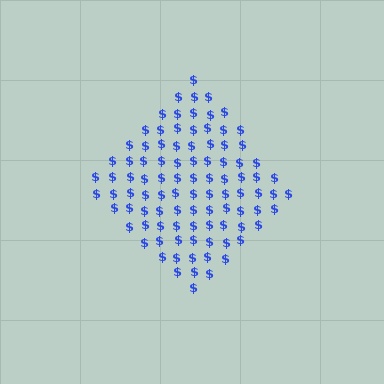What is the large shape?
The large shape is a diamond.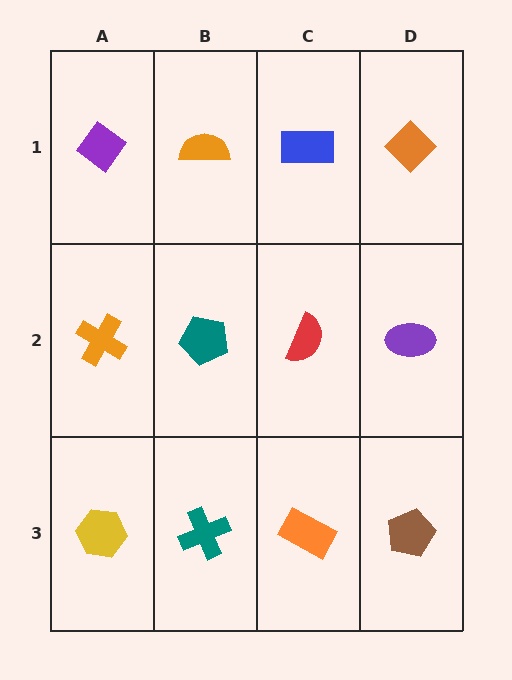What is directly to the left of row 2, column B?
An orange cross.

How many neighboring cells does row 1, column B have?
3.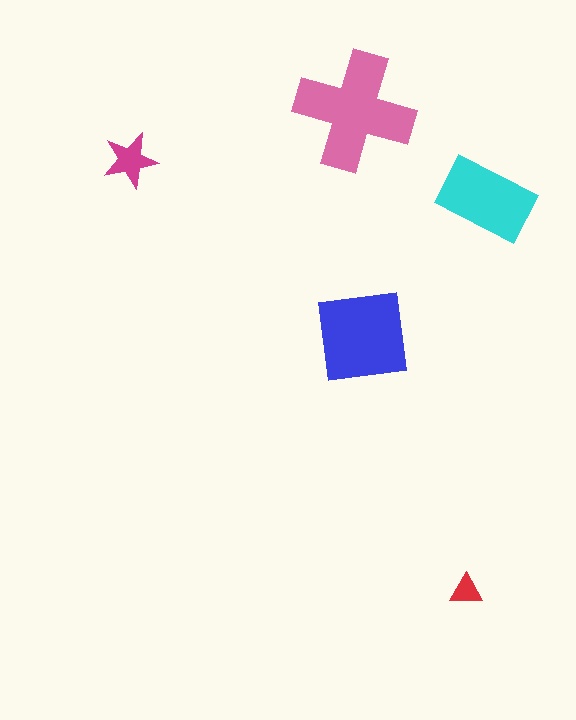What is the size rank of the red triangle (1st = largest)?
5th.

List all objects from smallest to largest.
The red triangle, the magenta star, the cyan rectangle, the blue square, the pink cross.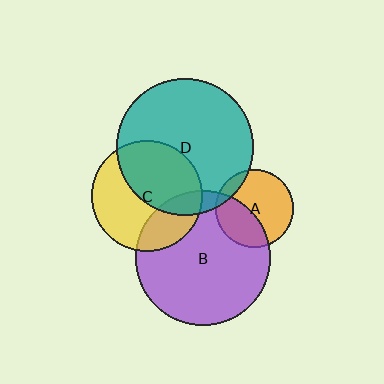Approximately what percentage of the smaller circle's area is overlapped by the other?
Approximately 10%.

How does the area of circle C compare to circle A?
Approximately 2.0 times.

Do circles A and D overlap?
Yes.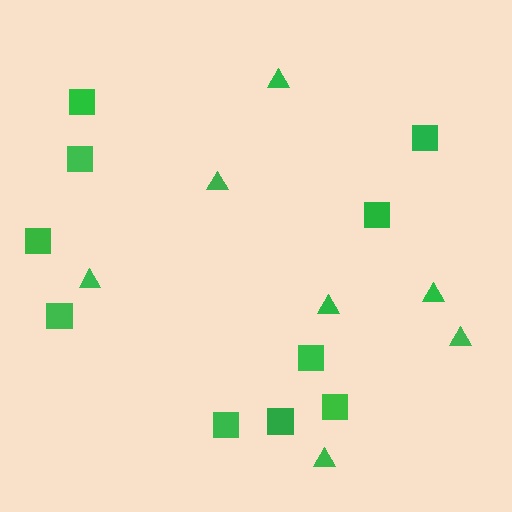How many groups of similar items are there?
There are 2 groups: one group of triangles (7) and one group of squares (10).